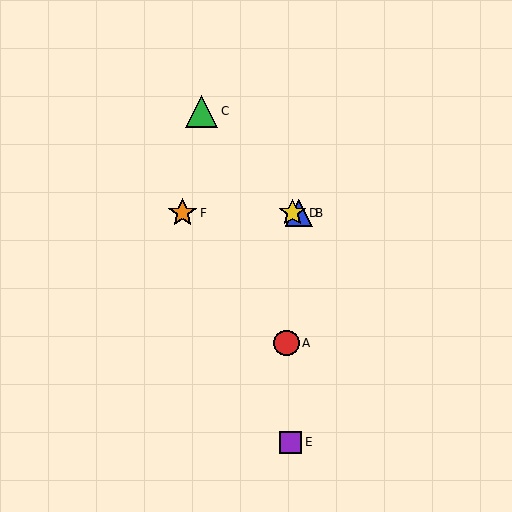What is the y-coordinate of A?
Object A is at y≈343.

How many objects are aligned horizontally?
3 objects (B, D, F) are aligned horizontally.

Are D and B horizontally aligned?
Yes, both are at y≈213.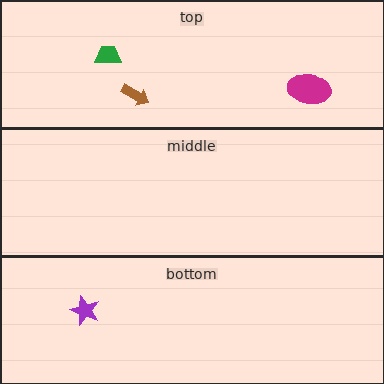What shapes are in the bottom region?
The purple star.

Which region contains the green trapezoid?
The top region.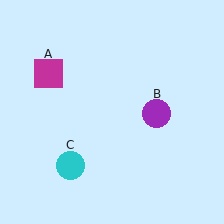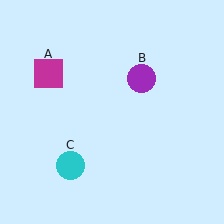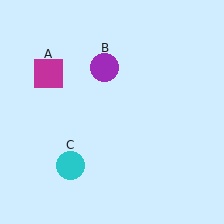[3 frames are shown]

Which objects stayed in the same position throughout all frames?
Magenta square (object A) and cyan circle (object C) remained stationary.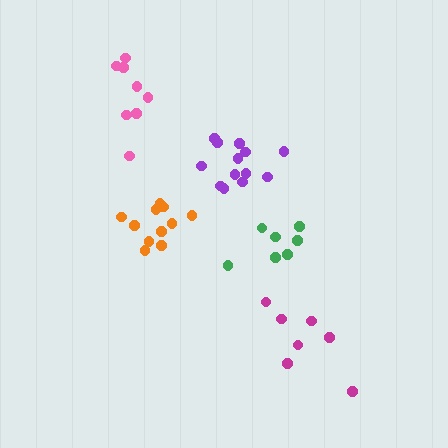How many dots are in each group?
Group 1: 13 dots, Group 2: 11 dots, Group 3: 7 dots, Group 4: 7 dots, Group 5: 8 dots (46 total).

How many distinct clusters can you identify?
There are 5 distinct clusters.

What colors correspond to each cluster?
The clusters are colored: purple, orange, magenta, green, pink.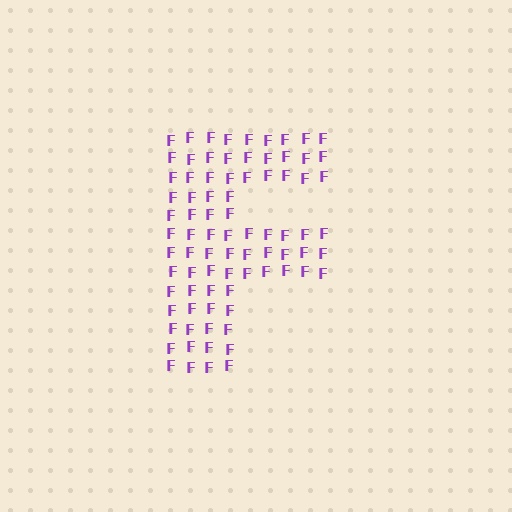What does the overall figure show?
The overall figure shows the letter F.